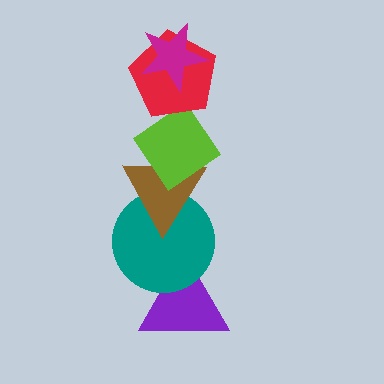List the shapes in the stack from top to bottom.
From top to bottom: the magenta star, the red pentagon, the lime diamond, the brown triangle, the teal circle, the purple triangle.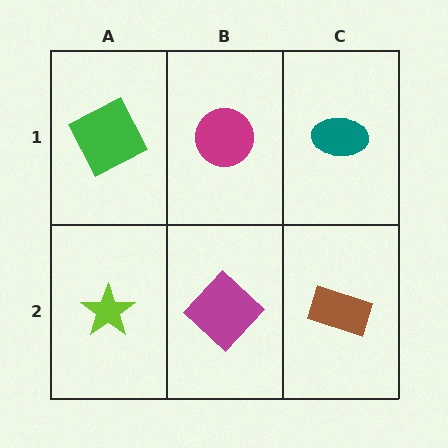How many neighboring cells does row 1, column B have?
3.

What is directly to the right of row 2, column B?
A brown rectangle.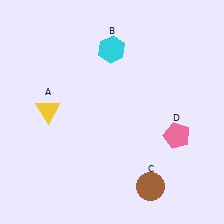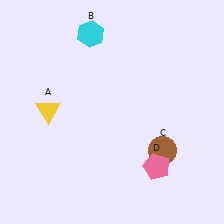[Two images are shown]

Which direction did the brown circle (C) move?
The brown circle (C) moved up.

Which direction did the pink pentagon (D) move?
The pink pentagon (D) moved down.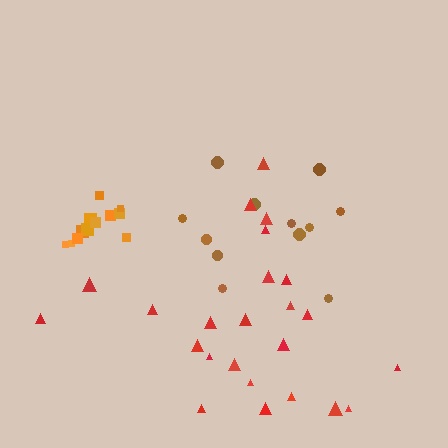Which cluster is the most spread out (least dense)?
Brown.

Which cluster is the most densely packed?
Orange.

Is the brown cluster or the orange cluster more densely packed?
Orange.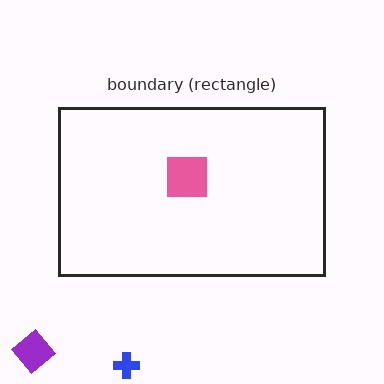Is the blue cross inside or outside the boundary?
Outside.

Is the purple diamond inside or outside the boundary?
Outside.